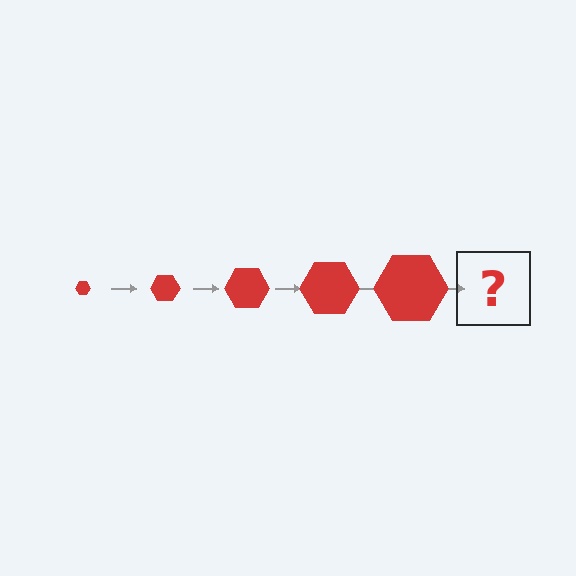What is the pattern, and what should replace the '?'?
The pattern is that the hexagon gets progressively larger each step. The '?' should be a red hexagon, larger than the previous one.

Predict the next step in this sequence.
The next step is a red hexagon, larger than the previous one.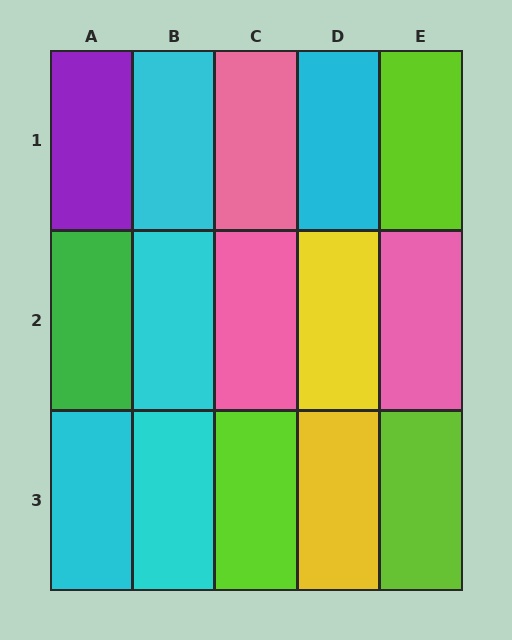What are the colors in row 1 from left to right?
Purple, cyan, pink, cyan, lime.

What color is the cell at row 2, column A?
Green.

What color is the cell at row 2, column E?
Pink.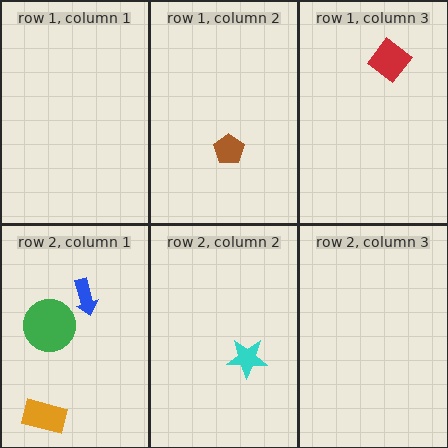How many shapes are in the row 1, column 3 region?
1.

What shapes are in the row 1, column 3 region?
The red diamond.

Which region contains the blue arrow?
The row 2, column 1 region.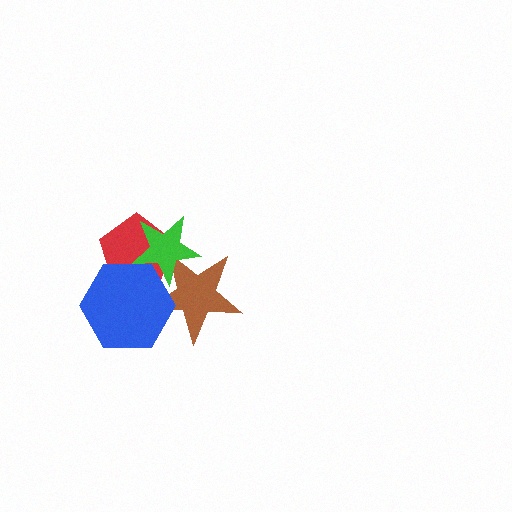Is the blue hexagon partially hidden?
No, no other shape covers it.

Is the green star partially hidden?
Yes, it is partially covered by another shape.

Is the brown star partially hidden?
Yes, it is partially covered by another shape.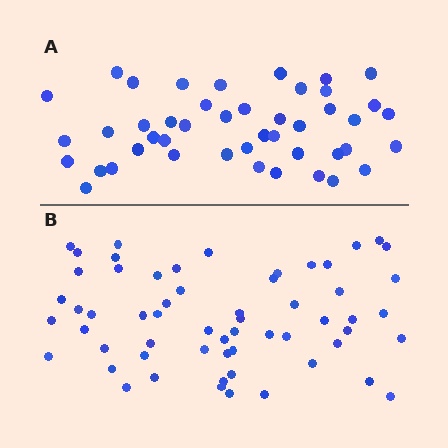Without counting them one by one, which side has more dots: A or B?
Region B (the bottom region) has more dots.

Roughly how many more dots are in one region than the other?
Region B has approximately 15 more dots than region A.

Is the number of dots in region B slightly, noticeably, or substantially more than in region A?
Region B has noticeably more, but not dramatically so. The ratio is roughly 1.3 to 1.